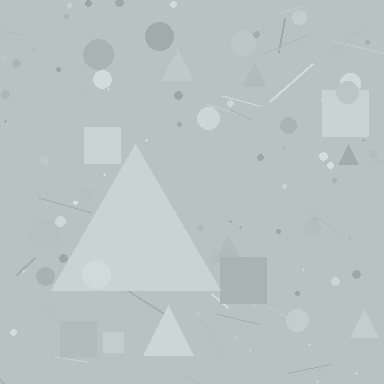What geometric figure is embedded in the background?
A triangle is embedded in the background.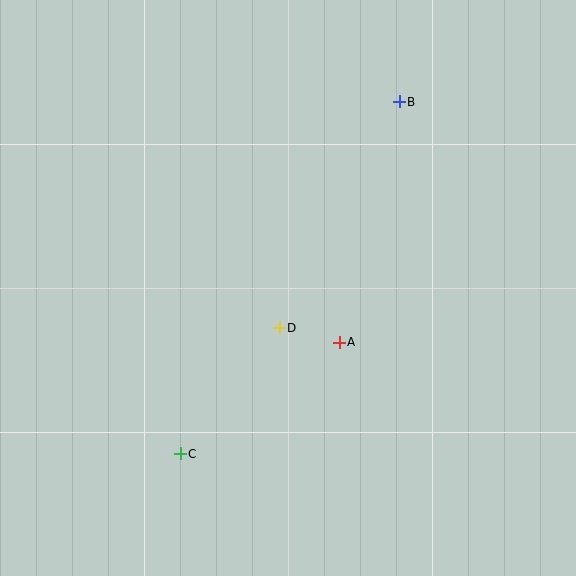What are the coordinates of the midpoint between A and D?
The midpoint between A and D is at (309, 335).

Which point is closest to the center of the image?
Point D at (279, 328) is closest to the center.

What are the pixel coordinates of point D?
Point D is at (279, 328).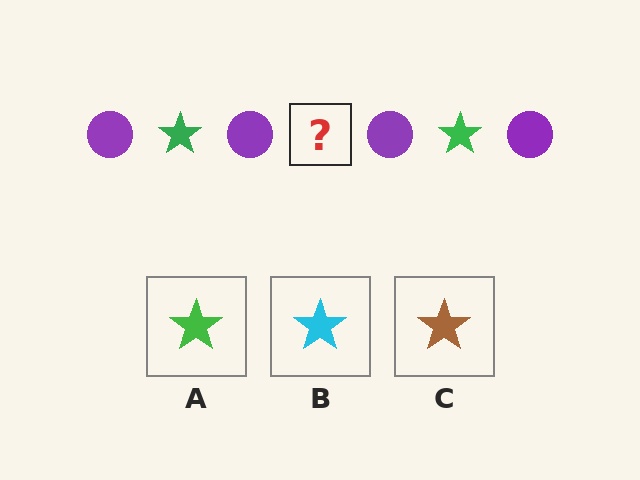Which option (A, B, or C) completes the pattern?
A.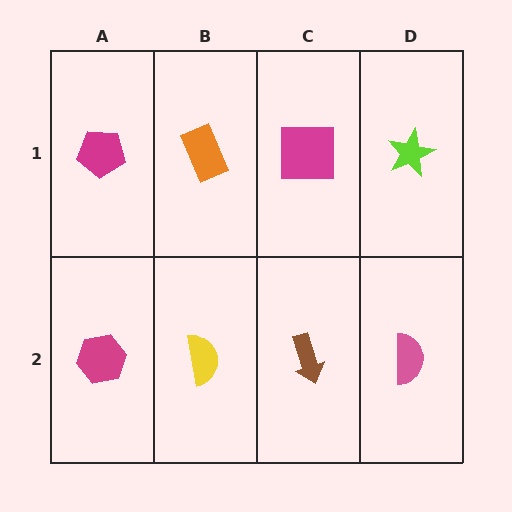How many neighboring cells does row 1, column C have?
3.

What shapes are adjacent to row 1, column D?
A pink semicircle (row 2, column D), a magenta square (row 1, column C).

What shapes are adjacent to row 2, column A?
A magenta pentagon (row 1, column A), a yellow semicircle (row 2, column B).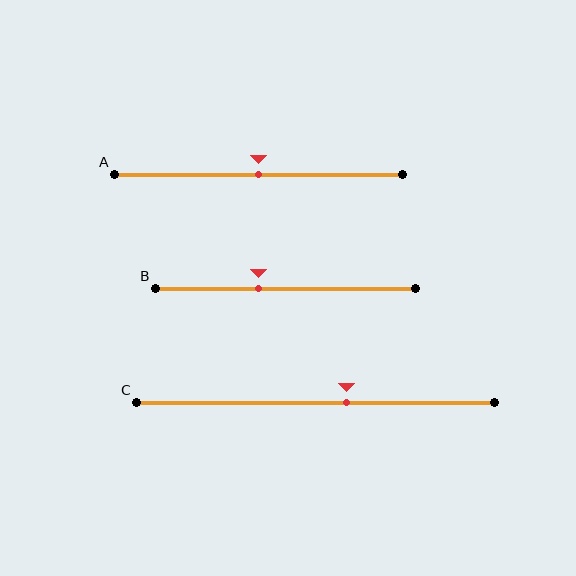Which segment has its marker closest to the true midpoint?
Segment A has its marker closest to the true midpoint.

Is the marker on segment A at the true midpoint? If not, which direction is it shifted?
Yes, the marker on segment A is at the true midpoint.